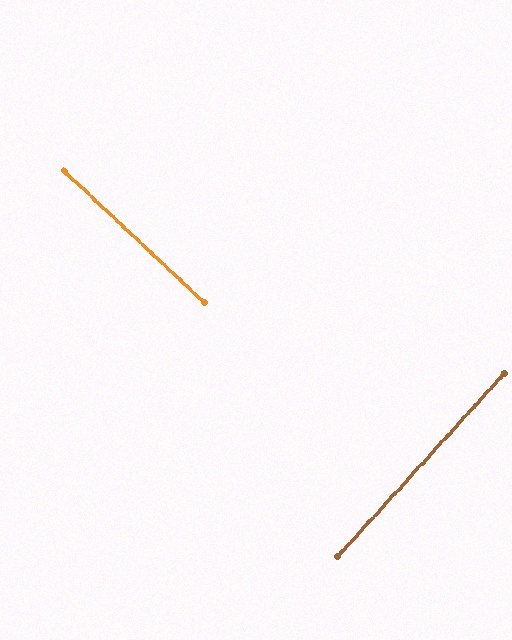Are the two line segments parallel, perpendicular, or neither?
Perpendicular — they meet at approximately 89°.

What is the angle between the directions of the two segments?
Approximately 89 degrees.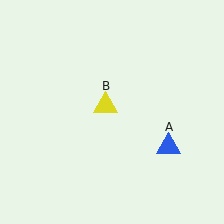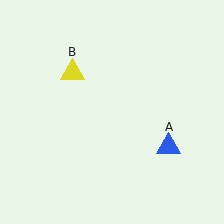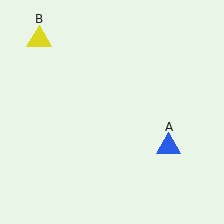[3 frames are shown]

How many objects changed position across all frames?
1 object changed position: yellow triangle (object B).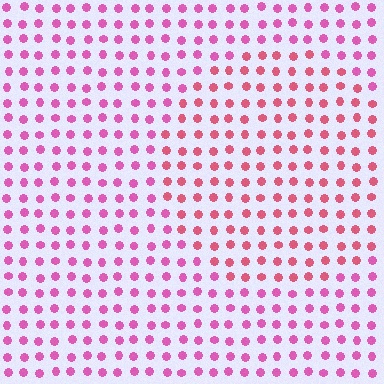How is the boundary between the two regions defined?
The boundary is defined purely by a slight shift in hue (about 26 degrees). Spacing, size, and orientation are identical on both sides.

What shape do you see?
I see a circle.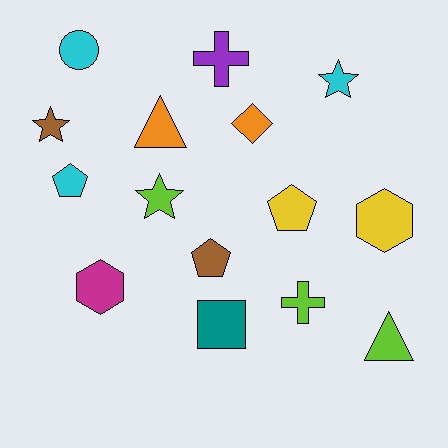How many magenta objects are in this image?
There is 1 magenta object.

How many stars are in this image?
There are 3 stars.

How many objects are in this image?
There are 15 objects.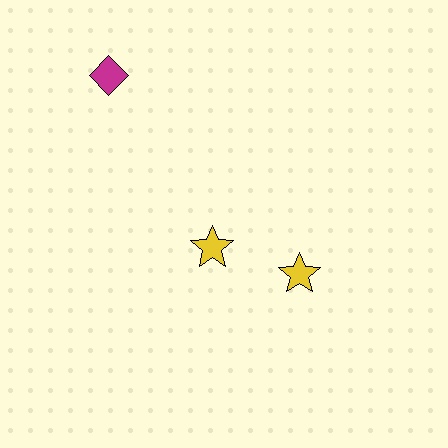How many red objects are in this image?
There are no red objects.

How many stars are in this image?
There are 2 stars.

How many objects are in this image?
There are 3 objects.